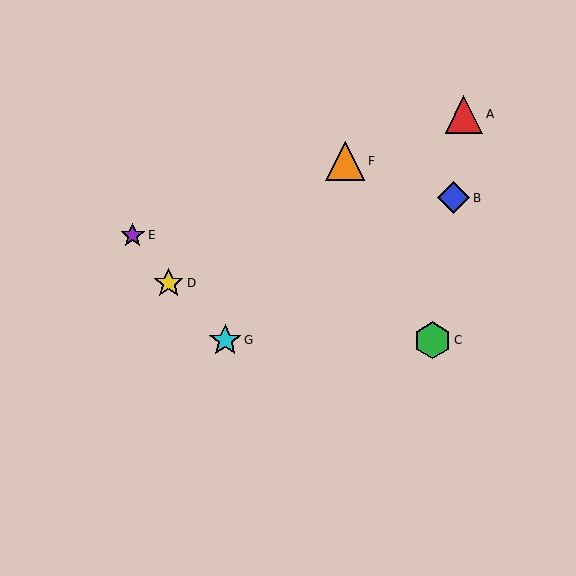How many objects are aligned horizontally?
2 objects (C, G) are aligned horizontally.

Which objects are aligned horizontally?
Objects C, G are aligned horizontally.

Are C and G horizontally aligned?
Yes, both are at y≈340.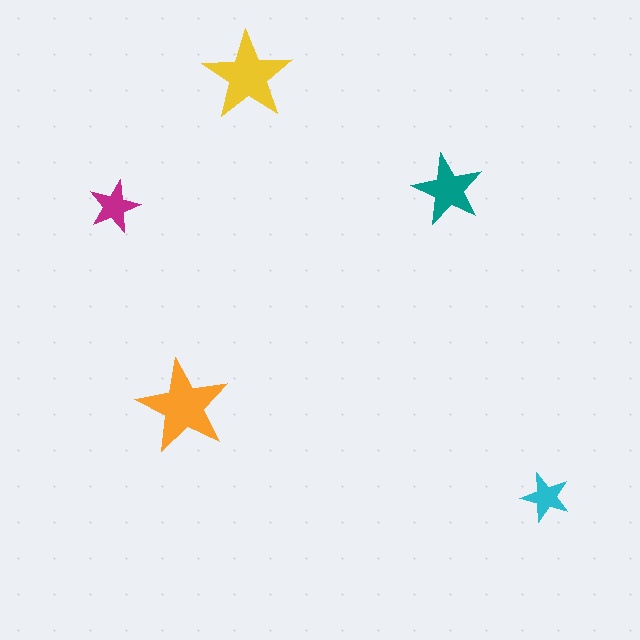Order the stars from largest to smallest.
the orange one, the yellow one, the teal one, the magenta one, the cyan one.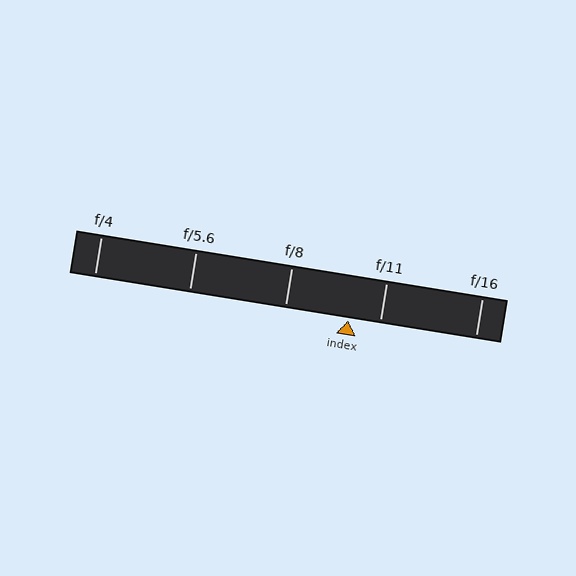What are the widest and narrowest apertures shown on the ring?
The widest aperture shown is f/4 and the narrowest is f/16.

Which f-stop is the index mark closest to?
The index mark is closest to f/11.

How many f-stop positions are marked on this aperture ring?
There are 5 f-stop positions marked.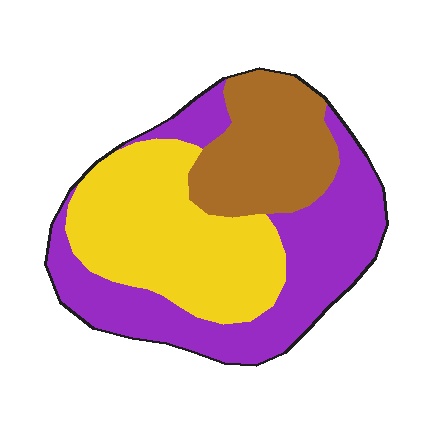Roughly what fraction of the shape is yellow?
Yellow covers roughly 35% of the shape.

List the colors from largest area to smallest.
From largest to smallest: purple, yellow, brown.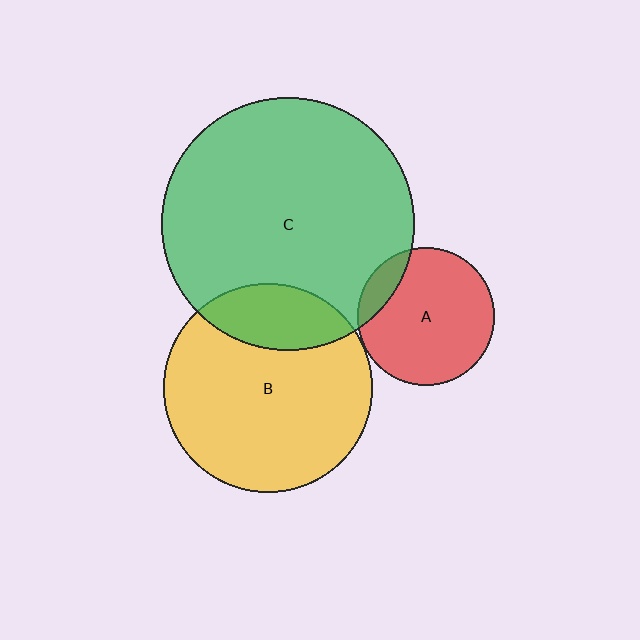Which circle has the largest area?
Circle C (green).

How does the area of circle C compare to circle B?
Approximately 1.5 times.